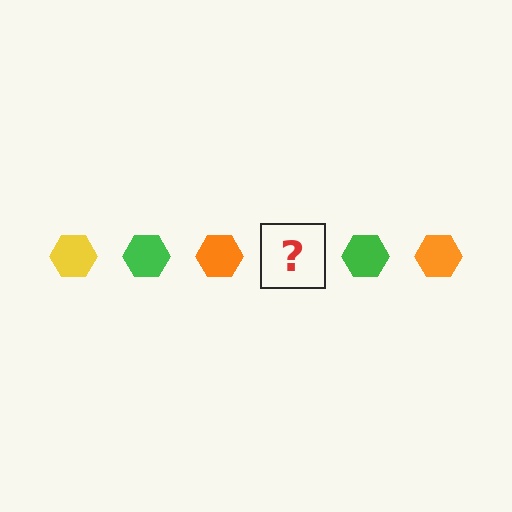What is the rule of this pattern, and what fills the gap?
The rule is that the pattern cycles through yellow, green, orange hexagons. The gap should be filled with a yellow hexagon.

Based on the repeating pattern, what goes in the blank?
The blank should be a yellow hexagon.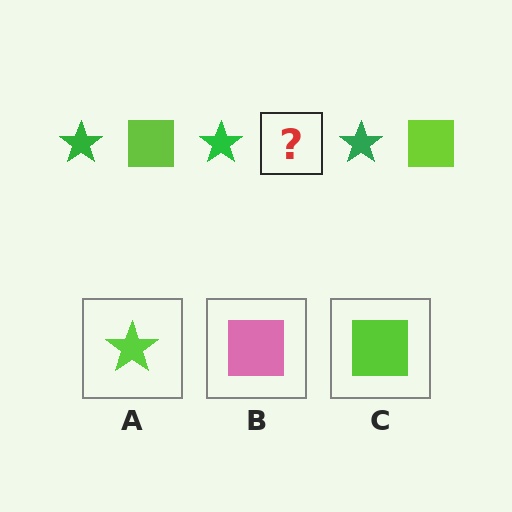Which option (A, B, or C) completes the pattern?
C.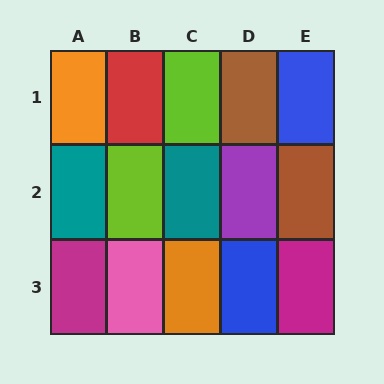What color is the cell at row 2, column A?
Teal.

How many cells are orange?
2 cells are orange.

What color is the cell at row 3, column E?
Magenta.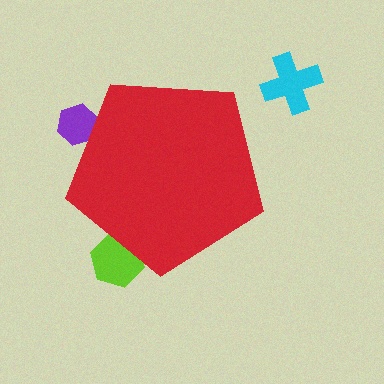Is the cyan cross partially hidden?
No, the cyan cross is fully visible.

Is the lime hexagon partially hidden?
Yes, the lime hexagon is partially hidden behind the red pentagon.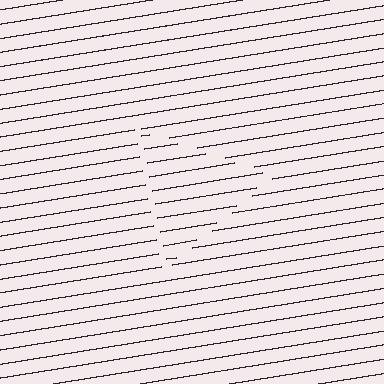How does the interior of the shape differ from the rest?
The interior of the shape contains the same grating, shifted by half a period — the contour is defined by the phase discontinuity where line-ends from the inner and outer gratings abut.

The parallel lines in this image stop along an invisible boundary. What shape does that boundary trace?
An illusory triangle. The interior of the shape contains the same grating, shifted by half a period — the contour is defined by the phase discontinuity where line-ends from the inner and outer gratings abut.